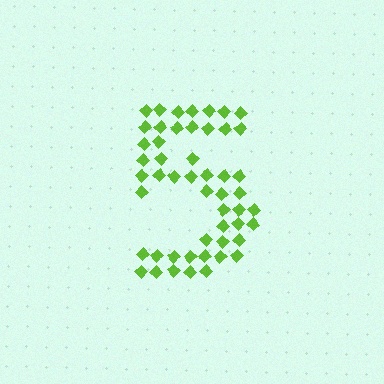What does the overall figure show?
The overall figure shows the digit 5.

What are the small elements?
The small elements are diamonds.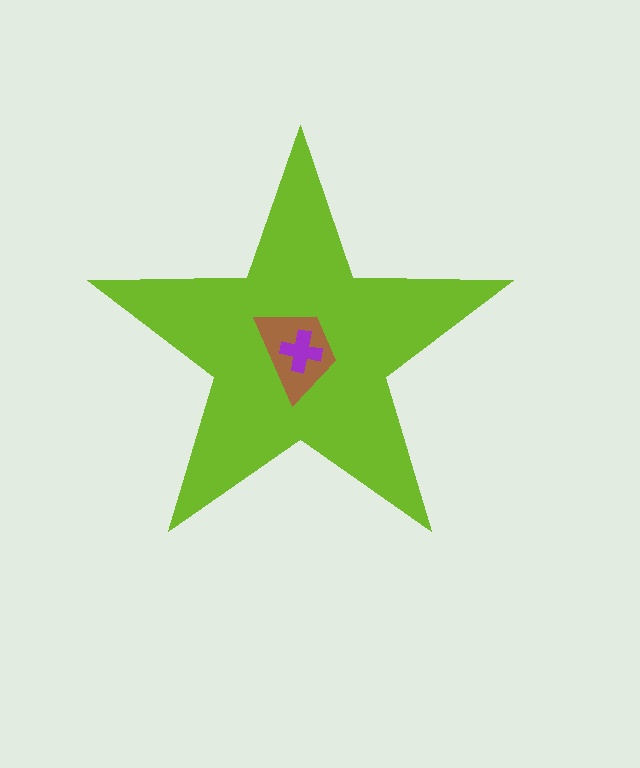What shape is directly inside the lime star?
The brown trapezoid.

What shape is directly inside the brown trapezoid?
The purple cross.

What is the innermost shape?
The purple cross.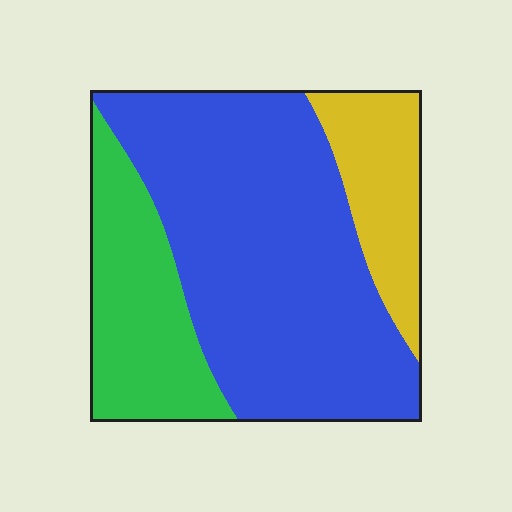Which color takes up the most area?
Blue, at roughly 60%.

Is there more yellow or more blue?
Blue.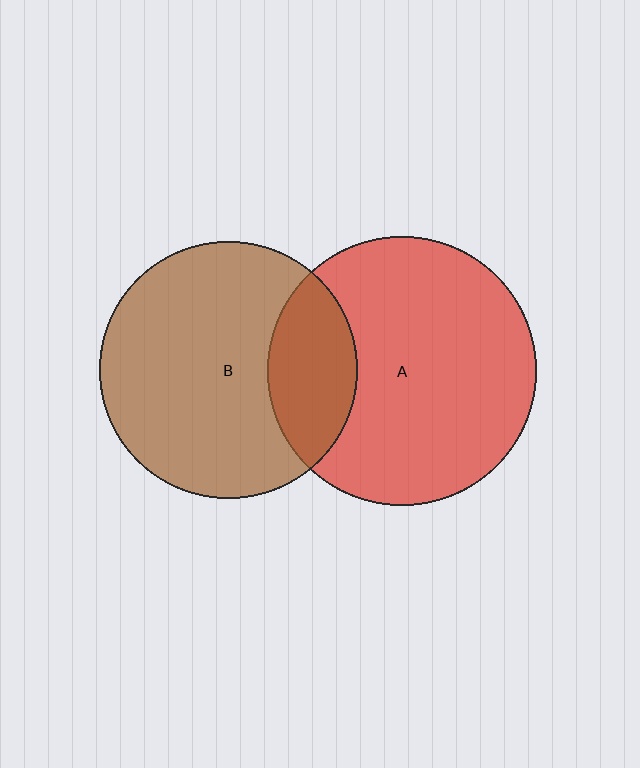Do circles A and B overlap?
Yes.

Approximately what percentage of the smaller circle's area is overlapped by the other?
Approximately 25%.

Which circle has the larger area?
Circle A (red).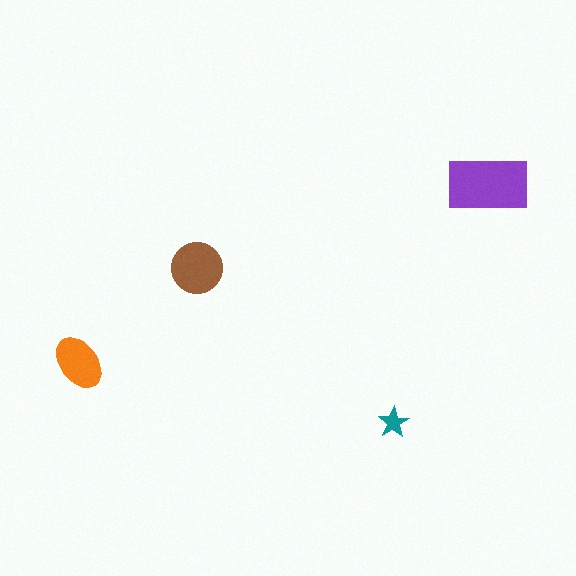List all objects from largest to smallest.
The purple rectangle, the brown circle, the orange ellipse, the teal star.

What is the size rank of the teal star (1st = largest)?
4th.